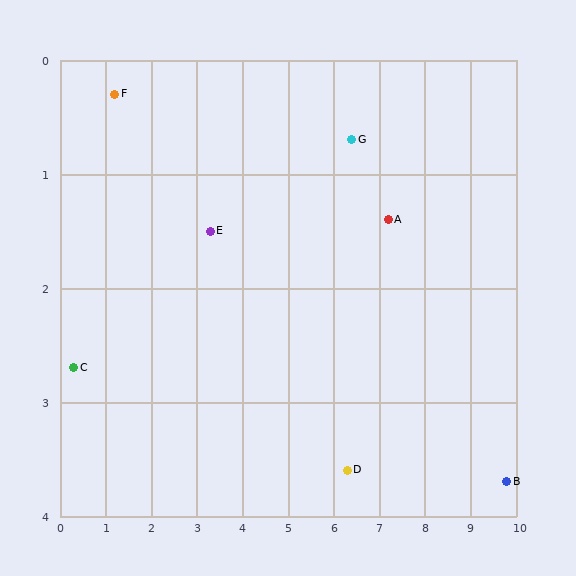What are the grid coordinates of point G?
Point G is at approximately (6.4, 0.7).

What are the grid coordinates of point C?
Point C is at approximately (0.3, 2.7).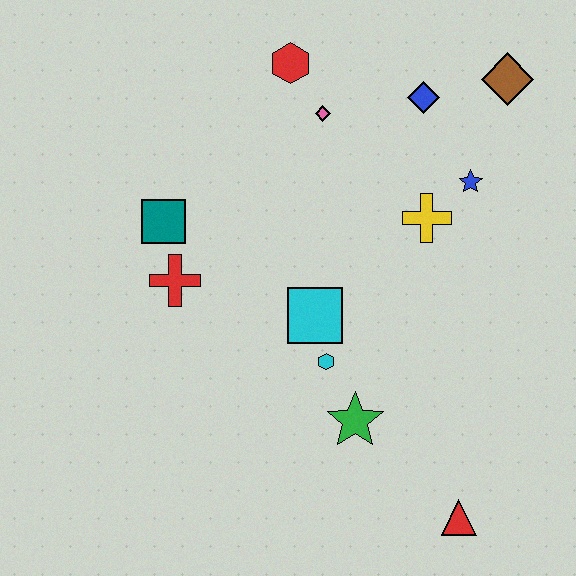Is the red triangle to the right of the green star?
Yes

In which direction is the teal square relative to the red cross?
The teal square is above the red cross.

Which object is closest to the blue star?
The yellow cross is closest to the blue star.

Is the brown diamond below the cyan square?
No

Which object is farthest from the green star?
The brown diamond is farthest from the green star.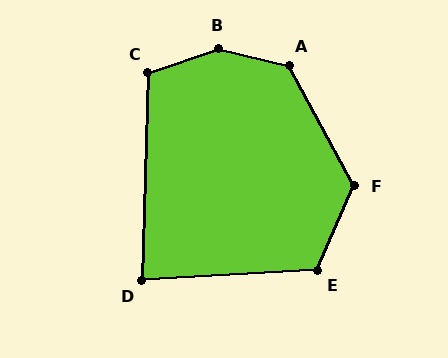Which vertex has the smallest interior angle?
D, at approximately 85 degrees.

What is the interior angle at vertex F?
Approximately 128 degrees (obtuse).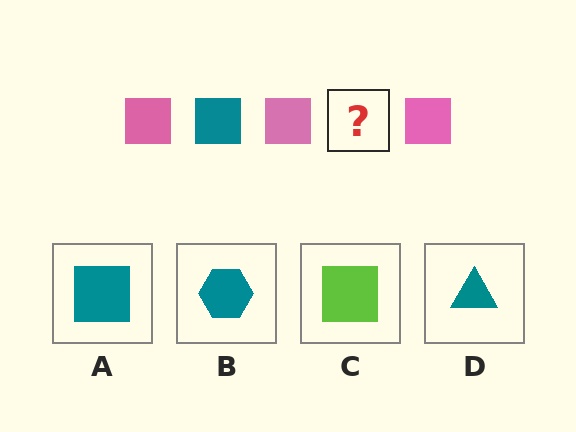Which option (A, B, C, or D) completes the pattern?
A.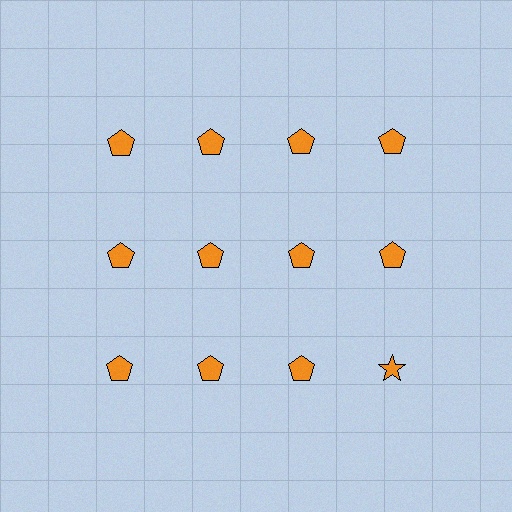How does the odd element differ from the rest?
It has a different shape: star instead of pentagon.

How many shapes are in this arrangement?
There are 12 shapes arranged in a grid pattern.